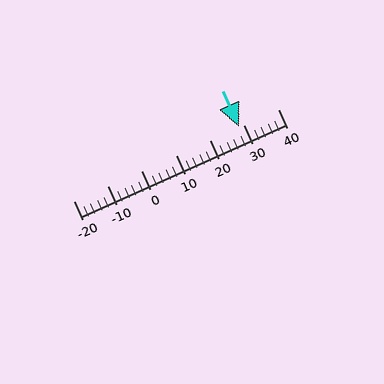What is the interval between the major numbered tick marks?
The major tick marks are spaced 10 units apart.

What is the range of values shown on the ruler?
The ruler shows values from -20 to 40.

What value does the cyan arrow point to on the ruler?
The cyan arrow points to approximately 29.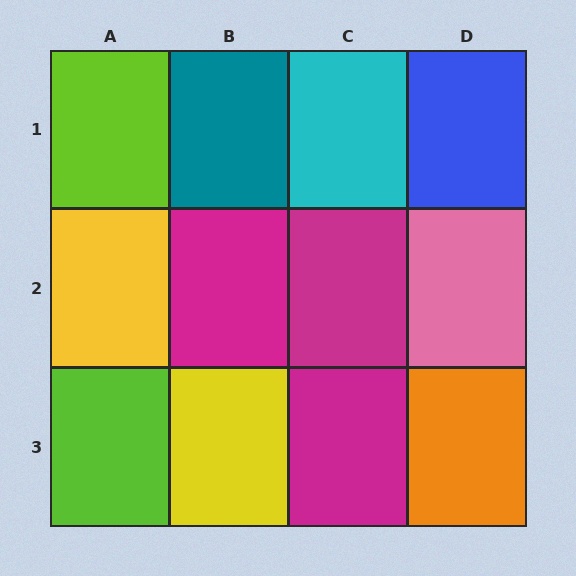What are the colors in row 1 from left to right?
Lime, teal, cyan, blue.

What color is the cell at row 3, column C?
Magenta.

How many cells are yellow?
2 cells are yellow.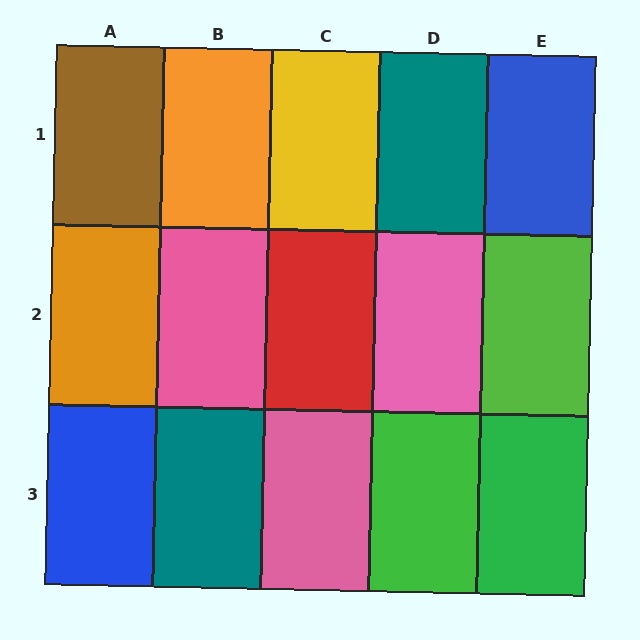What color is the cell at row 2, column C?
Red.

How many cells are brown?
1 cell is brown.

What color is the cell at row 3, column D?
Green.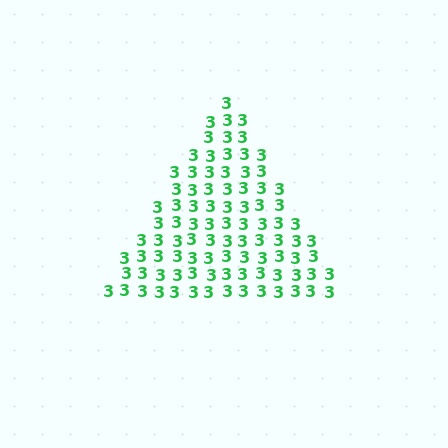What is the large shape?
The large shape is a triangle.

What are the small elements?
The small elements are digit 3's.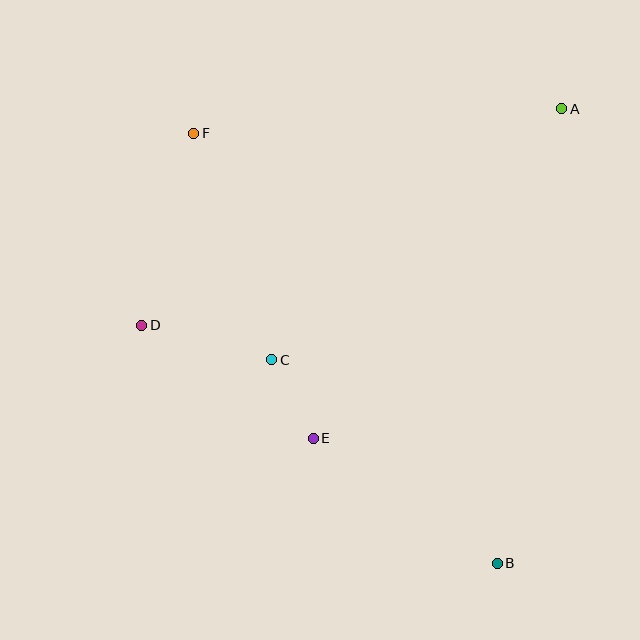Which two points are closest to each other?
Points C and E are closest to each other.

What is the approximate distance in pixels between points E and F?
The distance between E and F is approximately 328 pixels.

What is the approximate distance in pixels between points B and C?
The distance between B and C is approximately 304 pixels.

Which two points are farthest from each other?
Points B and F are farthest from each other.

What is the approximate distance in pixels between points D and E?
The distance between D and E is approximately 206 pixels.